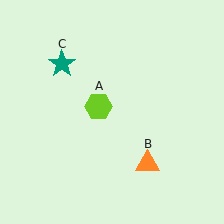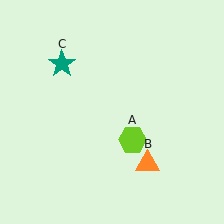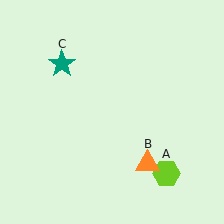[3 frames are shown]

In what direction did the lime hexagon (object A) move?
The lime hexagon (object A) moved down and to the right.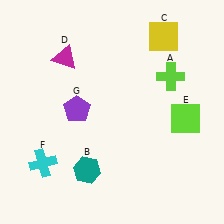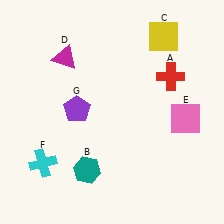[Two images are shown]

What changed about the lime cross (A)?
In Image 1, A is lime. In Image 2, it changed to red.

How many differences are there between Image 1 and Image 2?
There are 2 differences between the two images.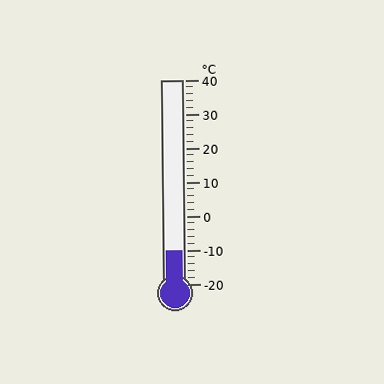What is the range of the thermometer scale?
The thermometer scale ranges from -20°C to 40°C.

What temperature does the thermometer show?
The thermometer shows approximately -10°C.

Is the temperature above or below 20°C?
The temperature is below 20°C.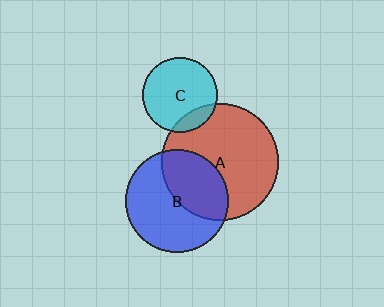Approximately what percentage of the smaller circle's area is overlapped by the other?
Approximately 40%.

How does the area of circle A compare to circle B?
Approximately 1.3 times.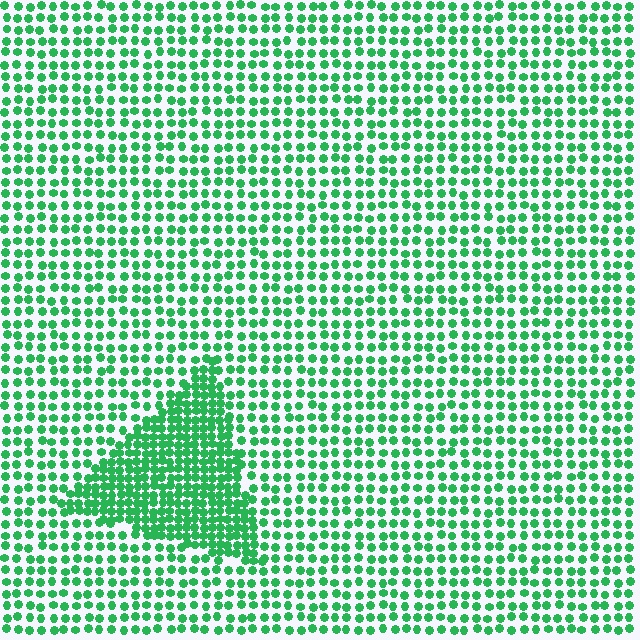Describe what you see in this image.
The image contains small green elements arranged at two different densities. A triangle-shaped region is visible where the elements are more densely packed than the surrounding area.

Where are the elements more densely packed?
The elements are more densely packed inside the triangle boundary.